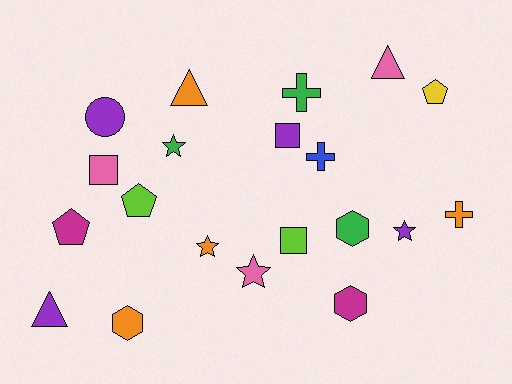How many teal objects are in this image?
There are no teal objects.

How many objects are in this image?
There are 20 objects.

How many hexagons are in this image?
There are 3 hexagons.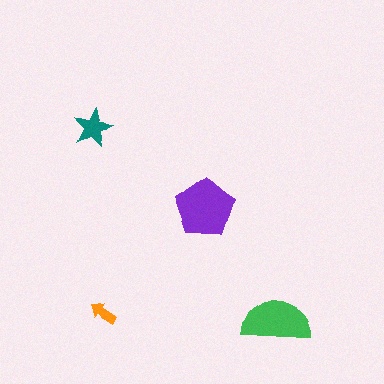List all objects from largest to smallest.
The purple pentagon, the green semicircle, the teal star, the orange arrow.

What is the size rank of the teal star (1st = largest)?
3rd.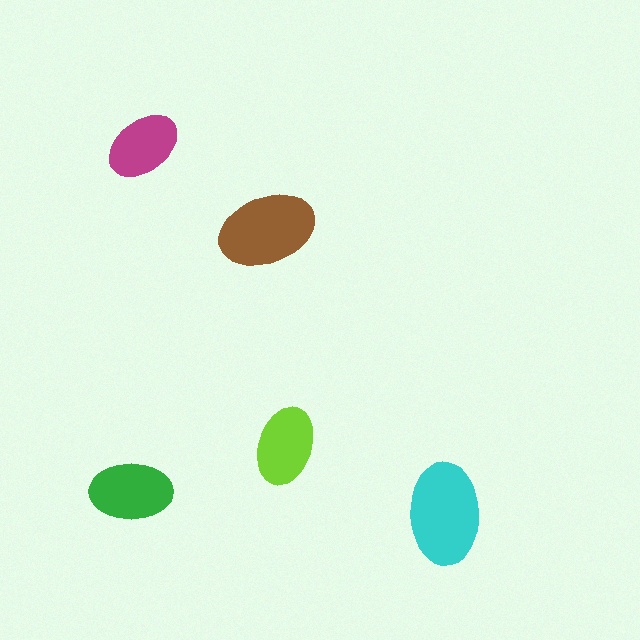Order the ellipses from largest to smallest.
the cyan one, the brown one, the green one, the lime one, the magenta one.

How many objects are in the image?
There are 5 objects in the image.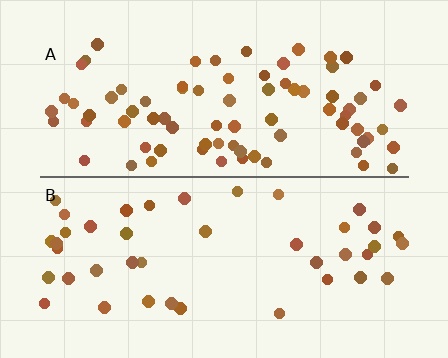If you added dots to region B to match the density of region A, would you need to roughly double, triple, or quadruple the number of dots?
Approximately double.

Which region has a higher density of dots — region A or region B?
A (the top).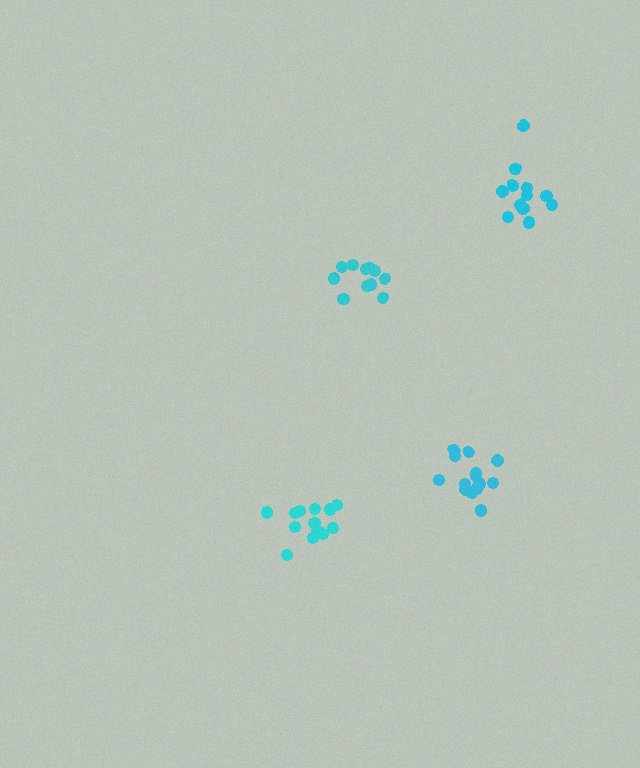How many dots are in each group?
Group 1: 11 dots, Group 2: 12 dots, Group 3: 15 dots, Group 4: 14 dots (52 total).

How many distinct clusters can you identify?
There are 4 distinct clusters.